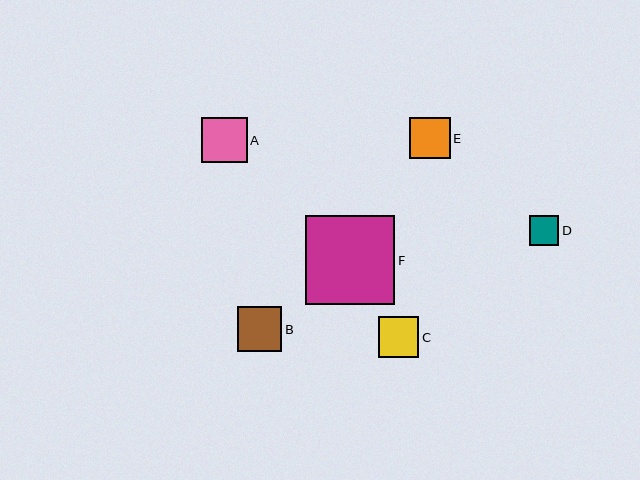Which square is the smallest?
Square D is the smallest with a size of approximately 30 pixels.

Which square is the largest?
Square F is the largest with a size of approximately 89 pixels.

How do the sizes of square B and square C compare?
Square B and square C are approximately the same size.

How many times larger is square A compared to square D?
Square A is approximately 1.5 times the size of square D.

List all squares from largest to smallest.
From largest to smallest: F, A, B, C, E, D.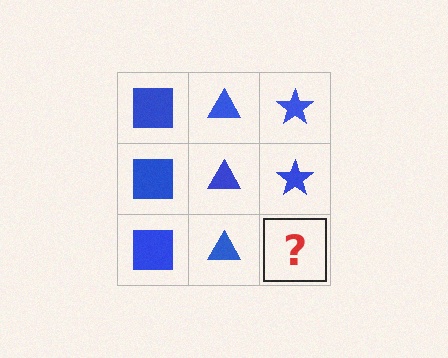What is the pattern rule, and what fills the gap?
The rule is that each column has a consistent shape. The gap should be filled with a blue star.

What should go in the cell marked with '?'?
The missing cell should contain a blue star.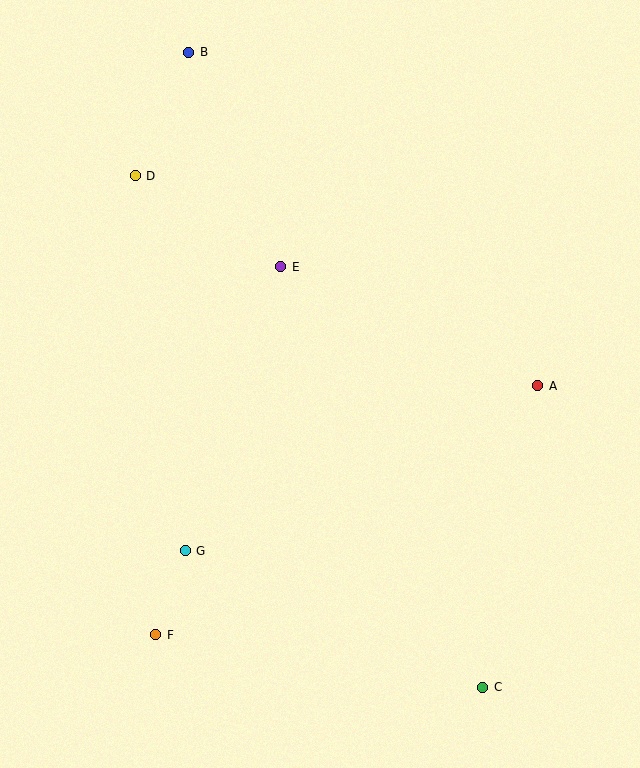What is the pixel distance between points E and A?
The distance between E and A is 283 pixels.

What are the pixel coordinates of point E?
Point E is at (281, 267).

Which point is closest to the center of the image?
Point E at (281, 267) is closest to the center.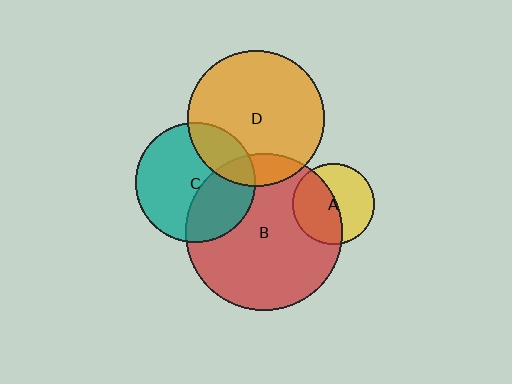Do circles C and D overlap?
Yes.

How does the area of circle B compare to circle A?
Approximately 3.7 times.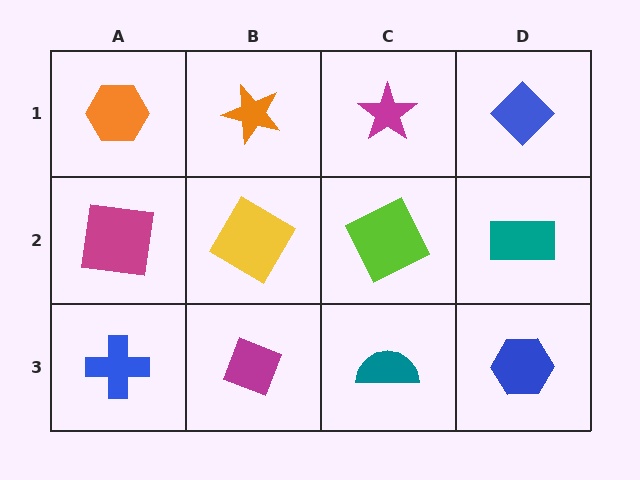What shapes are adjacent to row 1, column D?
A teal rectangle (row 2, column D), a magenta star (row 1, column C).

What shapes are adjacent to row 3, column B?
A yellow diamond (row 2, column B), a blue cross (row 3, column A), a teal semicircle (row 3, column C).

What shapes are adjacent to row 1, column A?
A magenta square (row 2, column A), an orange star (row 1, column B).